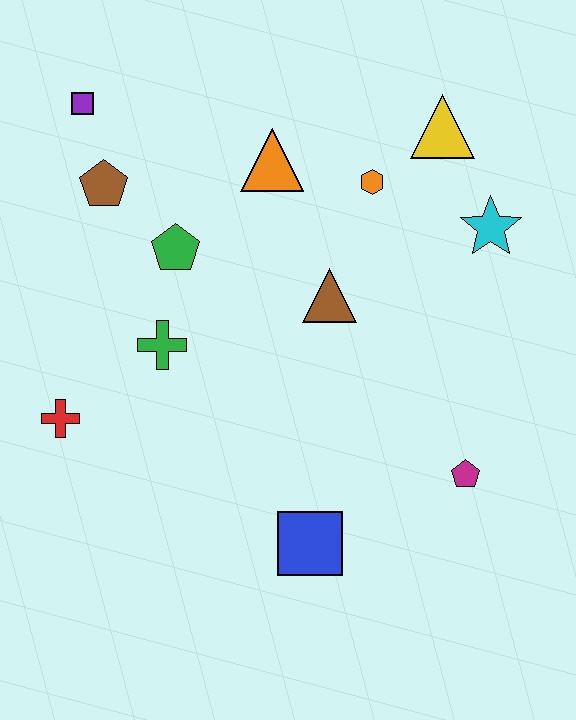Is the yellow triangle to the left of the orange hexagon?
No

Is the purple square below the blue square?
No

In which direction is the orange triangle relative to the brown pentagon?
The orange triangle is to the right of the brown pentagon.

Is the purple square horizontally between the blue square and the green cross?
No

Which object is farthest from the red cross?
The yellow triangle is farthest from the red cross.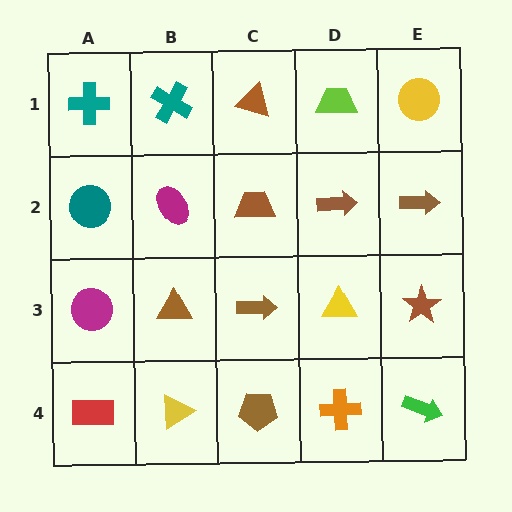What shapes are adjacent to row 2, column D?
A lime trapezoid (row 1, column D), a yellow triangle (row 3, column D), a brown trapezoid (row 2, column C), a brown arrow (row 2, column E).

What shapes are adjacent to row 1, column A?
A teal circle (row 2, column A), a teal cross (row 1, column B).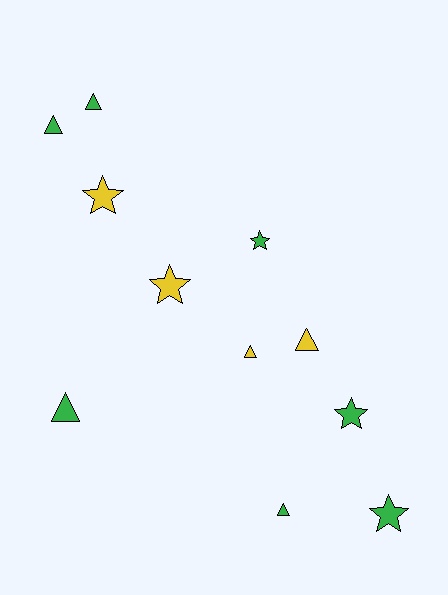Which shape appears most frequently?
Triangle, with 6 objects.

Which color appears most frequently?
Green, with 7 objects.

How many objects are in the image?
There are 11 objects.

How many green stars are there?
There are 3 green stars.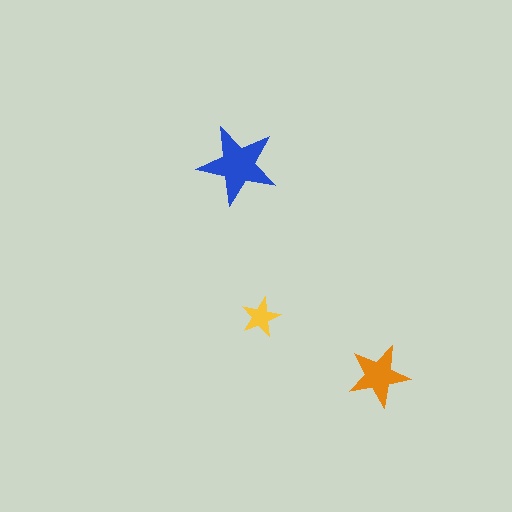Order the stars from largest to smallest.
the blue one, the orange one, the yellow one.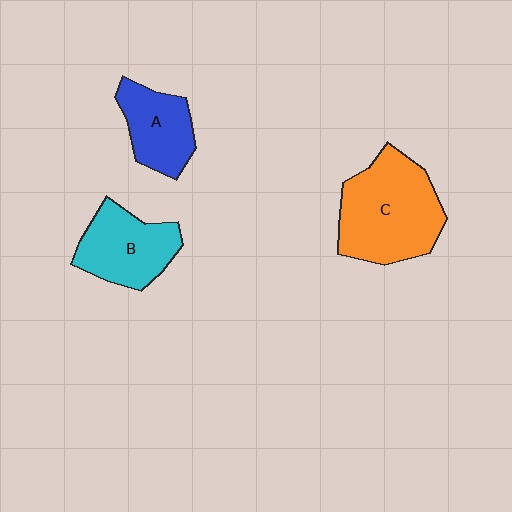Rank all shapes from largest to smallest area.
From largest to smallest: C (orange), B (cyan), A (blue).